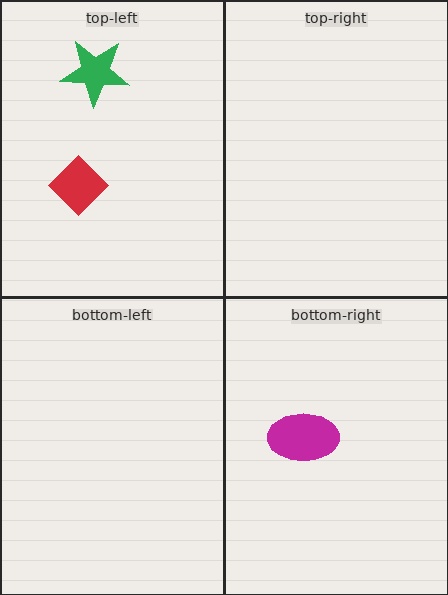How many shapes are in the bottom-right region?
1.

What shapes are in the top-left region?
The green star, the red diamond.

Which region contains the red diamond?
The top-left region.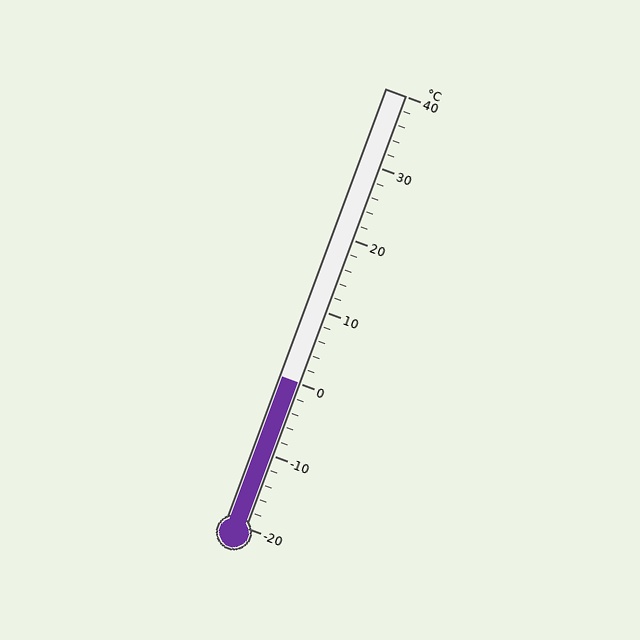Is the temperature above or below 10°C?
The temperature is below 10°C.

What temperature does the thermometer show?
The thermometer shows approximately 0°C.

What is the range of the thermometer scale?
The thermometer scale ranges from -20°C to 40°C.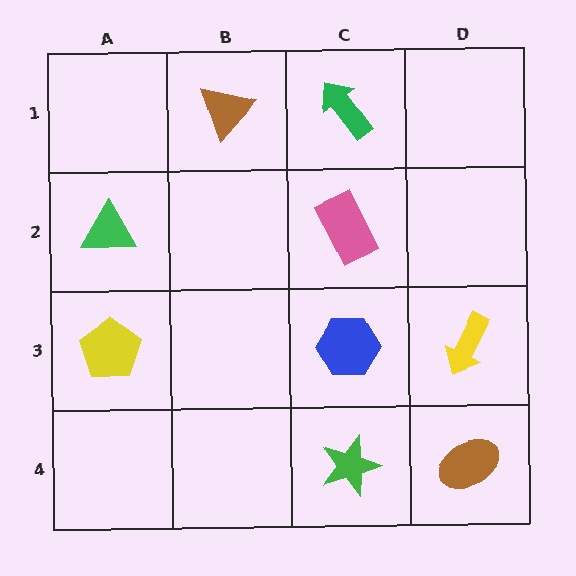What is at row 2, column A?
A green triangle.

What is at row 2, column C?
A pink rectangle.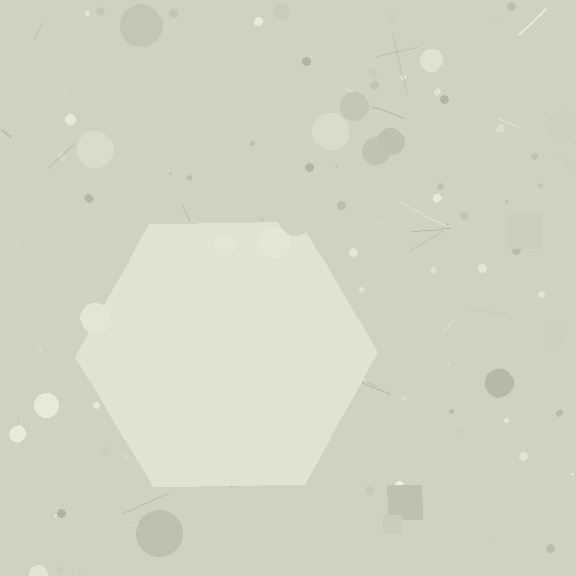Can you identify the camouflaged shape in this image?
The camouflaged shape is a hexagon.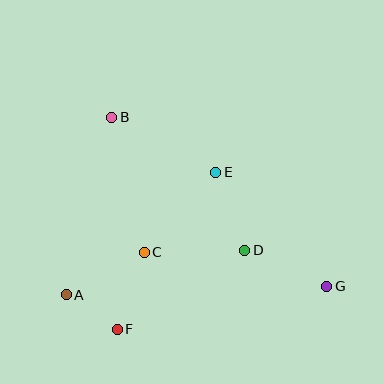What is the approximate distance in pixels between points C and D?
The distance between C and D is approximately 100 pixels.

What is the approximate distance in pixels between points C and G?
The distance between C and G is approximately 185 pixels.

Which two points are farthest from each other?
Points B and G are farthest from each other.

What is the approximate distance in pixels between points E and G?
The distance between E and G is approximately 159 pixels.